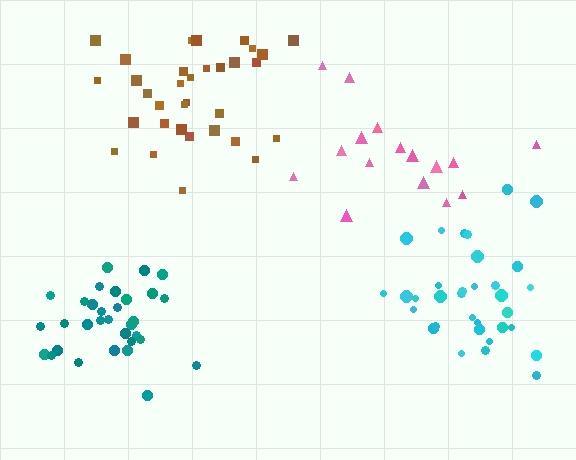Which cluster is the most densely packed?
Teal.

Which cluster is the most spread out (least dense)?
Pink.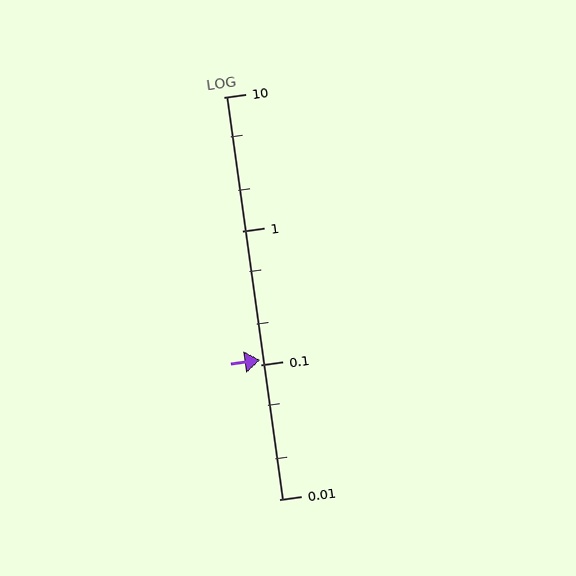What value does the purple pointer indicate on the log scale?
The pointer indicates approximately 0.11.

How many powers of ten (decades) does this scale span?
The scale spans 3 decades, from 0.01 to 10.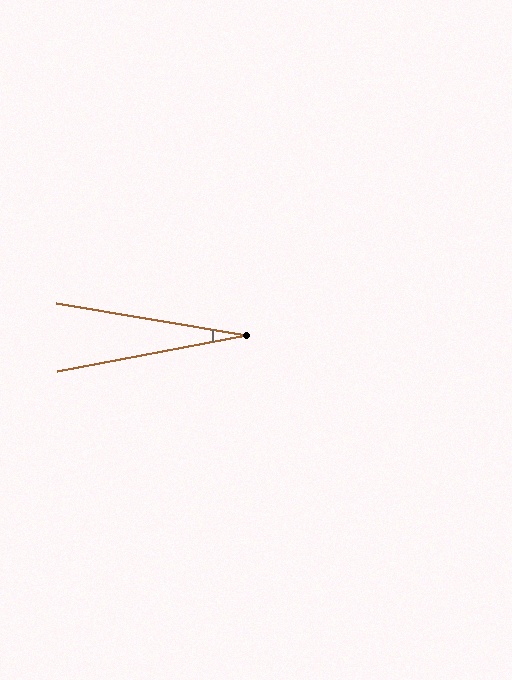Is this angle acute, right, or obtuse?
It is acute.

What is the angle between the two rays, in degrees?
Approximately 20 degrees.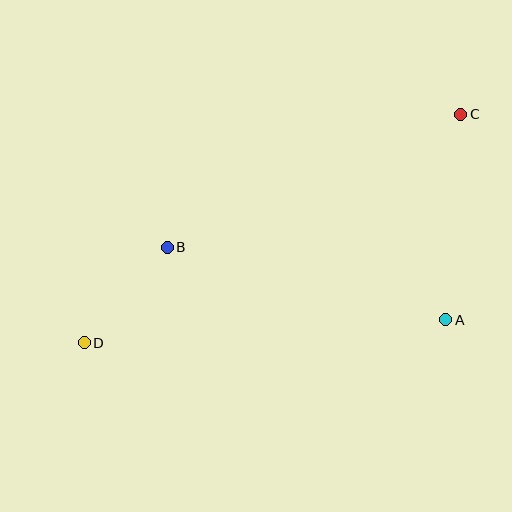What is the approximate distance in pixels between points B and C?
The distance between B and C is approximately 323 pixels.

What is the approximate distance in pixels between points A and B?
The distance between A and B is approximately 288 pixels.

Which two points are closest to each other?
Points B and D are closest to each other.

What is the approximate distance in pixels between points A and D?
The distance between A and D is approximately 362 pixels.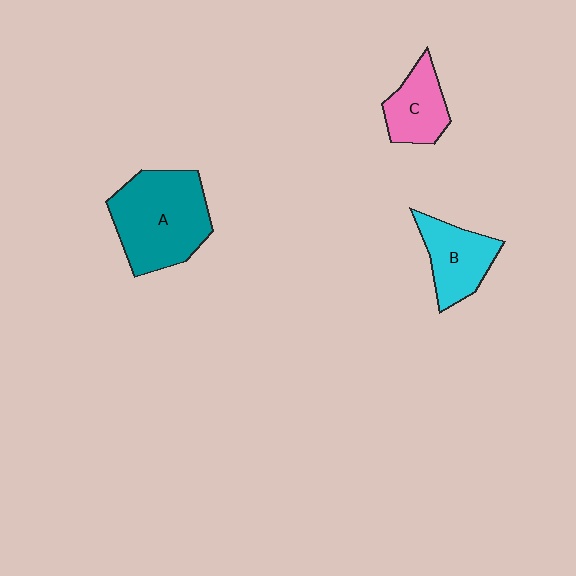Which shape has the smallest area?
Shape C (pink).